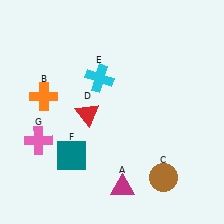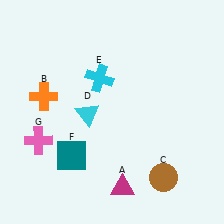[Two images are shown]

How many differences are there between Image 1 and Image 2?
There is 1 difference between the two images.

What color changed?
The triangle (D) changed from red in Image 1 to cyan in Image 2.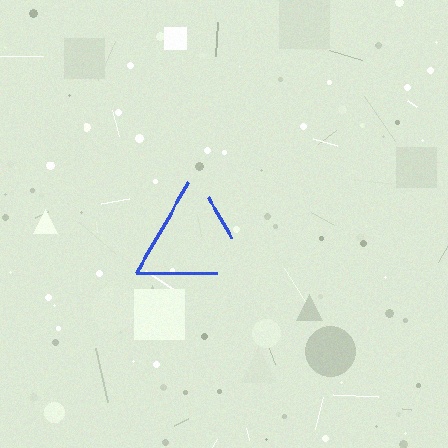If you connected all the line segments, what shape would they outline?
They would outline a triangle.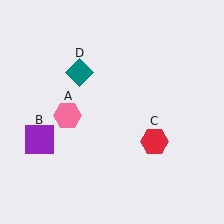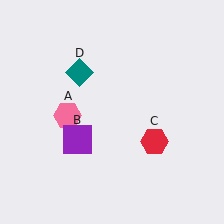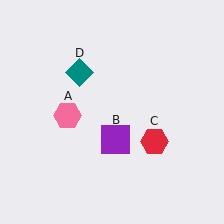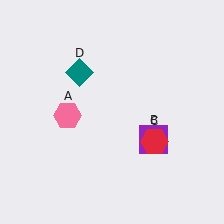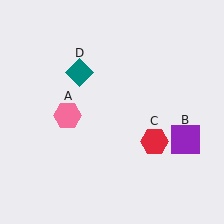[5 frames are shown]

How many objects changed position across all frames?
1 object changed position: purple square (object B).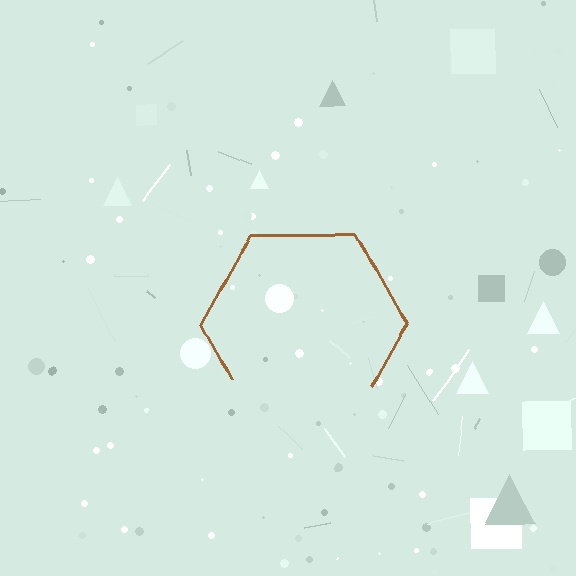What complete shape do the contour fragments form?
The contour fragments form a hexagon.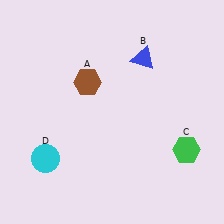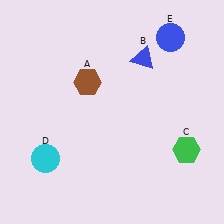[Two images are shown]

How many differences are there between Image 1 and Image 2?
There is 1 difference between the two images.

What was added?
A blue circle (E) was added in Image 2.